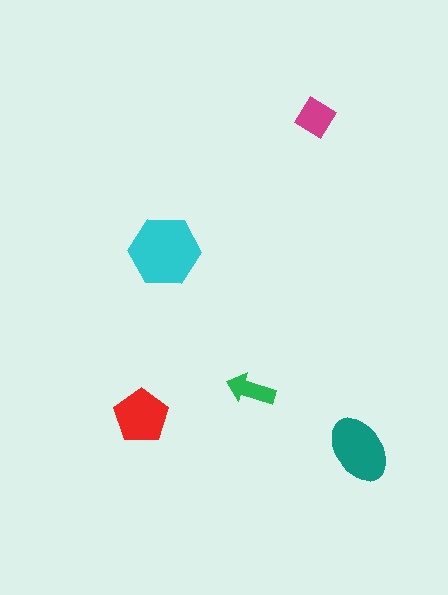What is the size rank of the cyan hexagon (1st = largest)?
1st.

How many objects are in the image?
There are 5 objects in the image.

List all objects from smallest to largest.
The green arrow, the magenta diamond, the red pentagon, the teal ellipse, the cyan hexagon.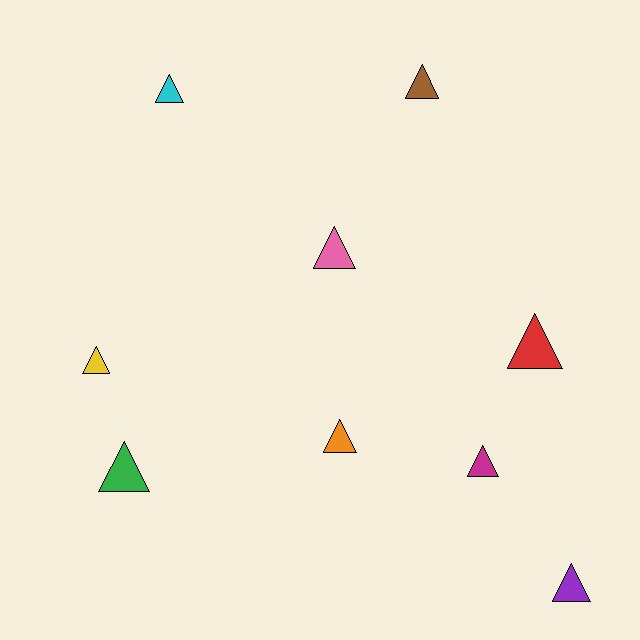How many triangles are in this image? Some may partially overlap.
There are 9 triangles.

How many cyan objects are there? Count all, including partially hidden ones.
There is 1 cyan object.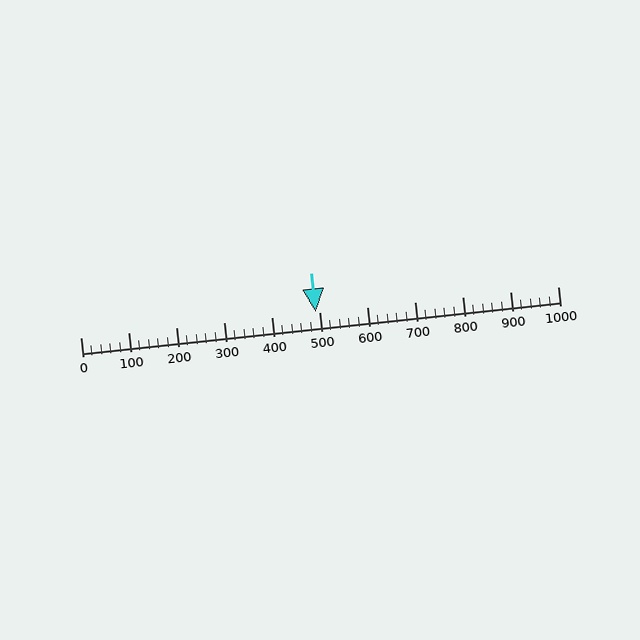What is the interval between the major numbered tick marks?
The major tick marks are spaced 100 units apart.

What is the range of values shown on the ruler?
The ruler shows values from 0 to 1000.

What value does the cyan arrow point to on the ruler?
The cyan arrow points to approximately 493.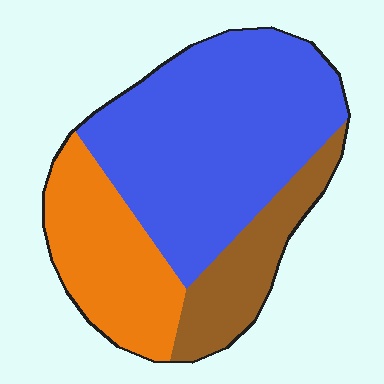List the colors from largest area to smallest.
From largest to smallest: blue, orange, brown.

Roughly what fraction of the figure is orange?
Orange takes up about one quarter (1/4) of the figure.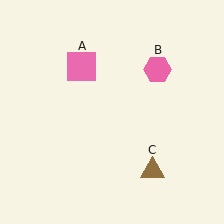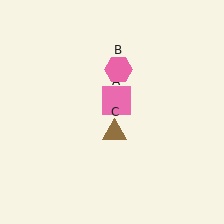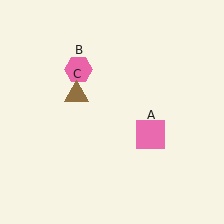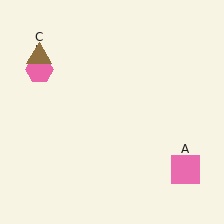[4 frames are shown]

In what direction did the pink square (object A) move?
The pink square (object A) moved down and to the right.